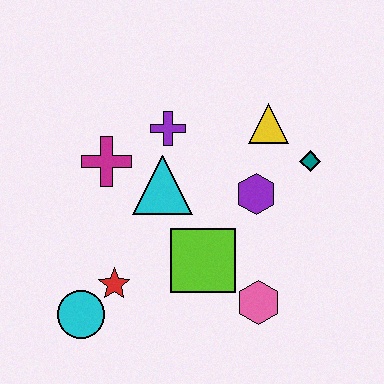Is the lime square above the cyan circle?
Yes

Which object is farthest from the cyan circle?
The teal diamond is farthest from the cyan circle.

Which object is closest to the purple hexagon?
The teal diamond is closest to the purple hexagon.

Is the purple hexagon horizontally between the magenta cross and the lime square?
No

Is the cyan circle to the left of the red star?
Yes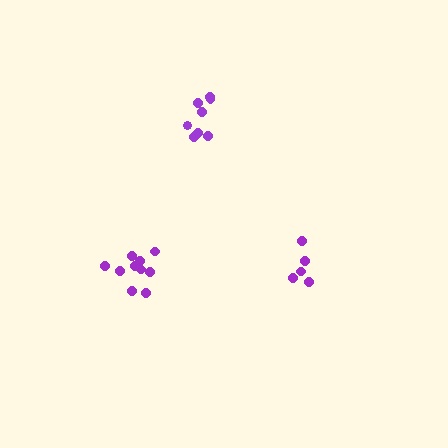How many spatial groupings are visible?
There are 3 spatial groupings.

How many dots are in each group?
Group 1: 10 dots, Group 2: 5 dots, Group 3: 8 dots (23 total).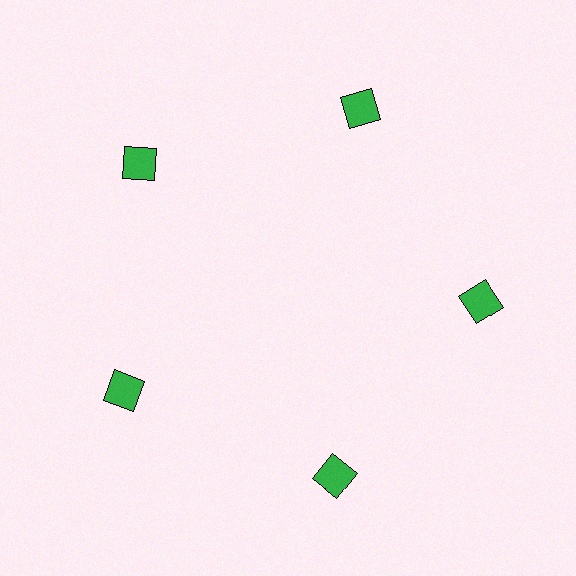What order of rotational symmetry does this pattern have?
This pattern has 5-fold rotational symmetry.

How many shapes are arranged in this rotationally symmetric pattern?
There are 5 shapes, arranged in 5 groups of 1.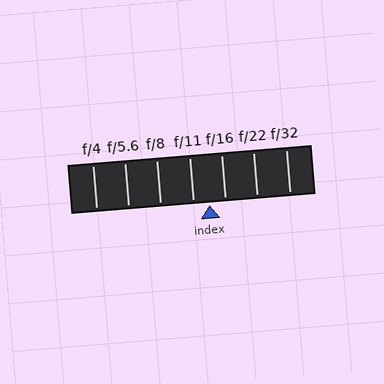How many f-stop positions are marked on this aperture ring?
There are 7 f-stop positions marked.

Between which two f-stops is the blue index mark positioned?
The index mark is between f/11 and f/16.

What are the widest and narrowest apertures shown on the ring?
The widest aperture shown is f/4 and the narrowest is f/32.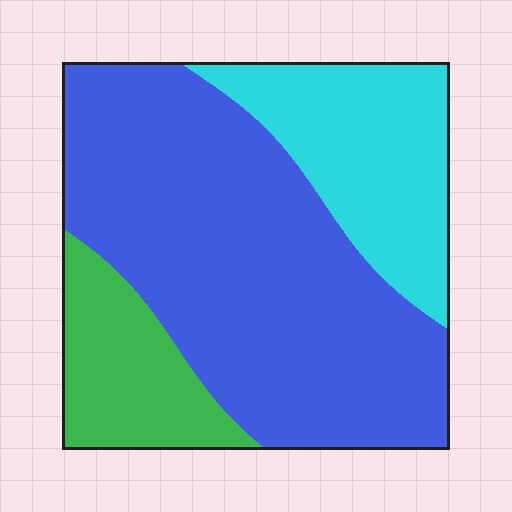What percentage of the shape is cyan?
Cyan takes up between a sixth and a third of the shape.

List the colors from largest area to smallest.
From largest to smallest: blue, cyan, green.